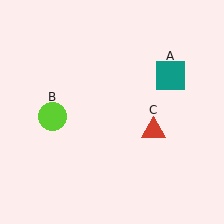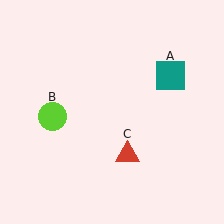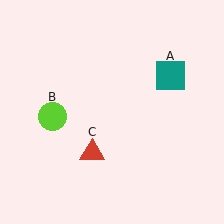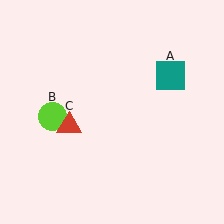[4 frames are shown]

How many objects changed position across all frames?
1 object changed position: red triangle (object C).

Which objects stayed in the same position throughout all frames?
Teal square (object A) and lime circle (object B) remained stationary.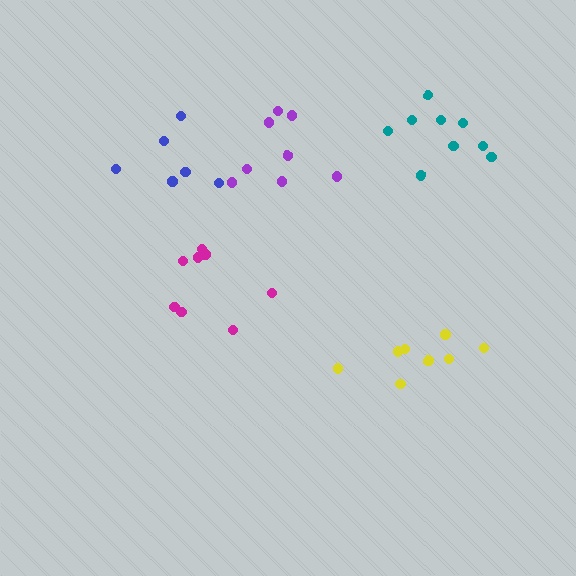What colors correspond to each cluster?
The clusters are colored: blue, teal, magenta, purple, yellow.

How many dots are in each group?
Group 1: 6 dots, Group 2: 9 dots, Group 3: 8 dots, Group 4: 8 dots, Group 5: 8 dots (39 total).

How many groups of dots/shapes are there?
There are 5 groups.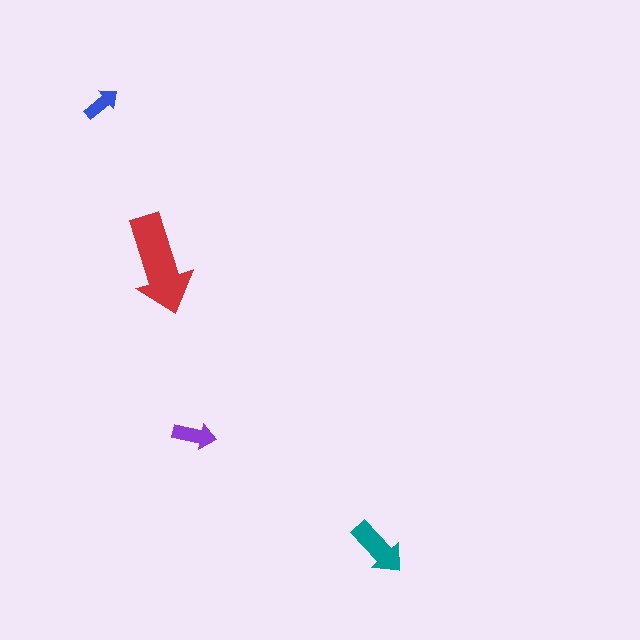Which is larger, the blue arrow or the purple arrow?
The purple one.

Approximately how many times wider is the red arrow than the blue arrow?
About 2.5 times wider.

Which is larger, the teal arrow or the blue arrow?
The teal one.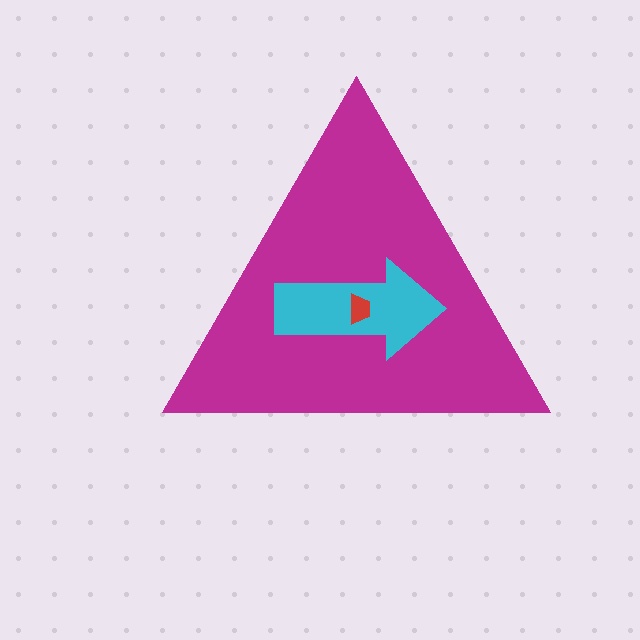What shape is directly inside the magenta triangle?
The cyan arrow.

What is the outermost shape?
The magenta triangle.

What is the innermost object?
The red trapezoid.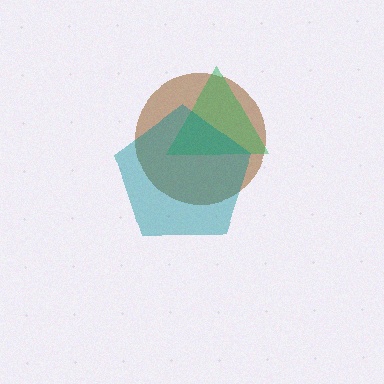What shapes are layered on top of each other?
The layered shapes are: a brown circle, a green triangle, a teal pentagon.